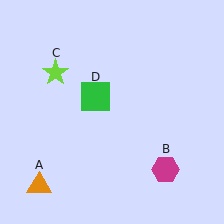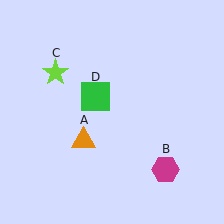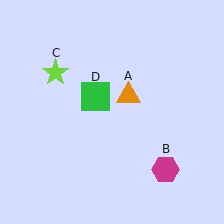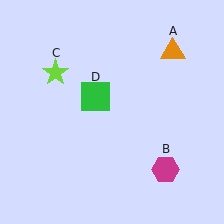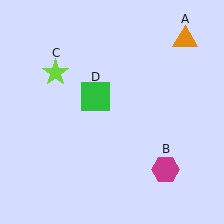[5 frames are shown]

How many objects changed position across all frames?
1 object changed position: orange triangle (object A).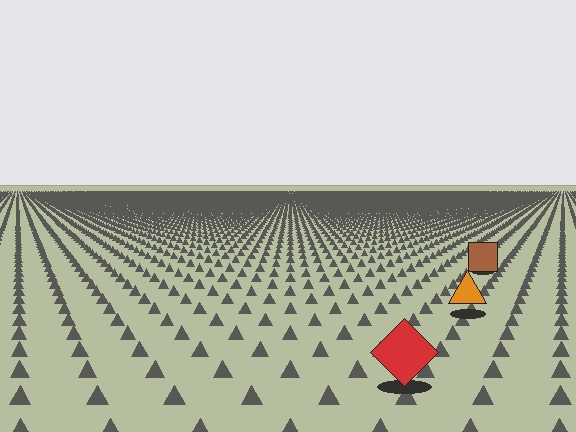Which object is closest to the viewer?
The red diamond is closest. The texture marks near it are larger and more spread out.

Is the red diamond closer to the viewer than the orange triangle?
Yes. The red diamond is closer — you can tell from the texture gradient: the ground texture is coarser near it.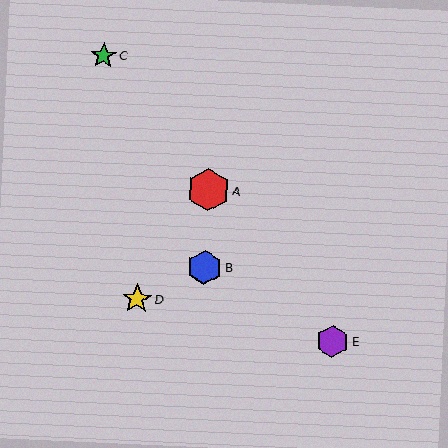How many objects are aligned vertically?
2 objects (A, B) are aligned vertically.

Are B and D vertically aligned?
No, B is at x≈205 and D is at x≈137.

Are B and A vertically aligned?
Yes, both are at x≈205.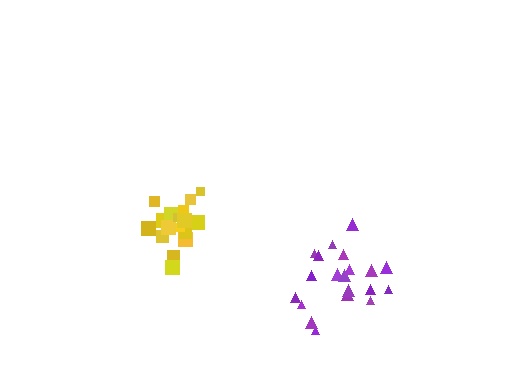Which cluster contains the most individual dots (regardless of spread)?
Purple (20).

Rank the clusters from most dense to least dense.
yellow, purple.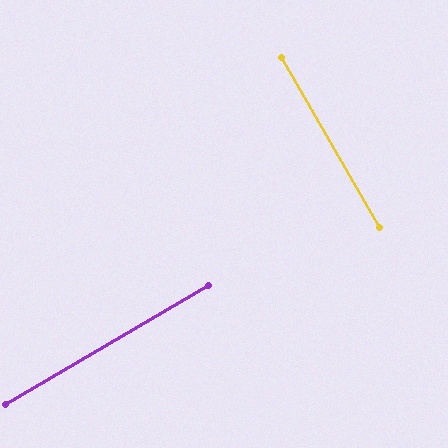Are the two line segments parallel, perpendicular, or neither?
Perpendicular — they meet at approximately 90°.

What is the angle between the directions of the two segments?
Approximately 90 degrees.